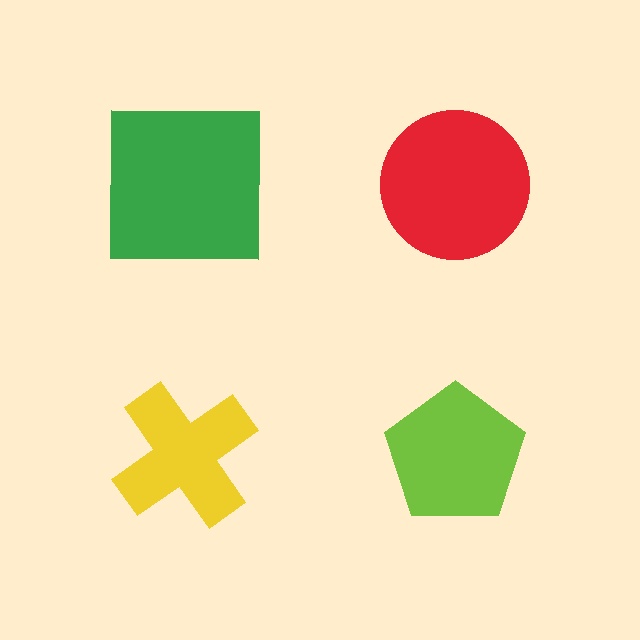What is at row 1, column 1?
A green square.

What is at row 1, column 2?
A red circle.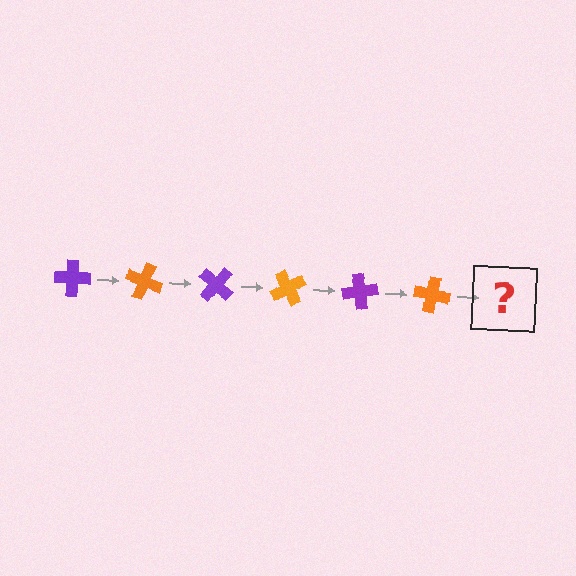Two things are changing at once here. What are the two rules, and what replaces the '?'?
The two rules are that it rotates 20 degrees each step and the color cycles through purple and orange. The '?' should be a purple cross, rotated 120 degrees from the start.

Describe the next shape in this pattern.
It should be a purple cross, rotated 120 degrees from the start.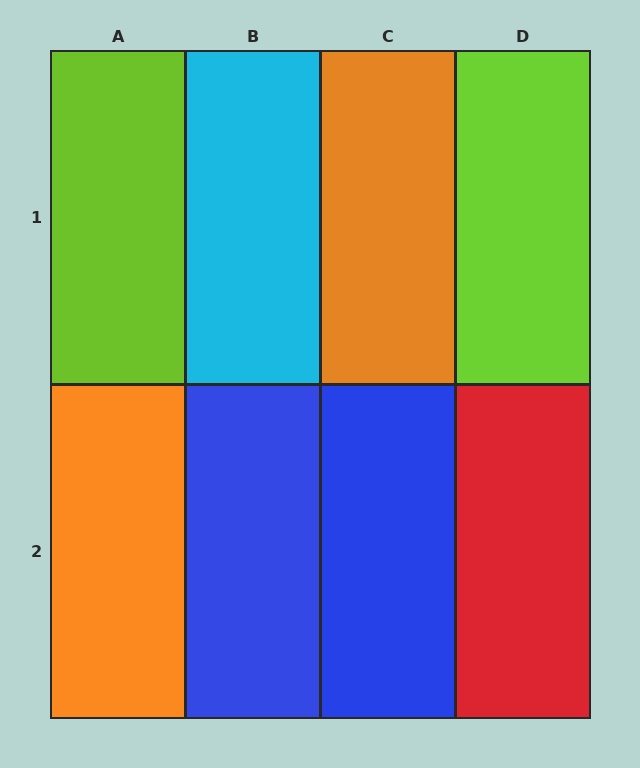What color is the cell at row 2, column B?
Blue.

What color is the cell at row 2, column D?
Red.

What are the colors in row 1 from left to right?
Lime, cyan, orange, lime.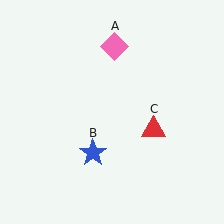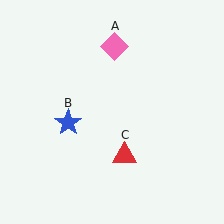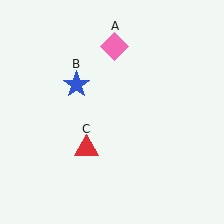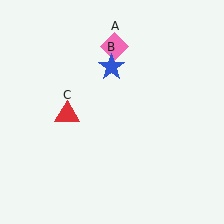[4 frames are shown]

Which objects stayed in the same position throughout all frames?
Pink diamond (object A) remained stationary.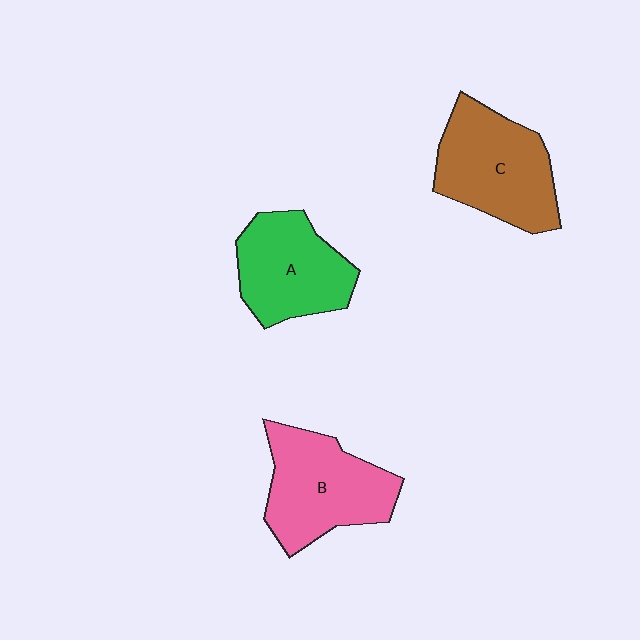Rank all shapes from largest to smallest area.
From largest to smallest: C (brown), B (pink), A (green).